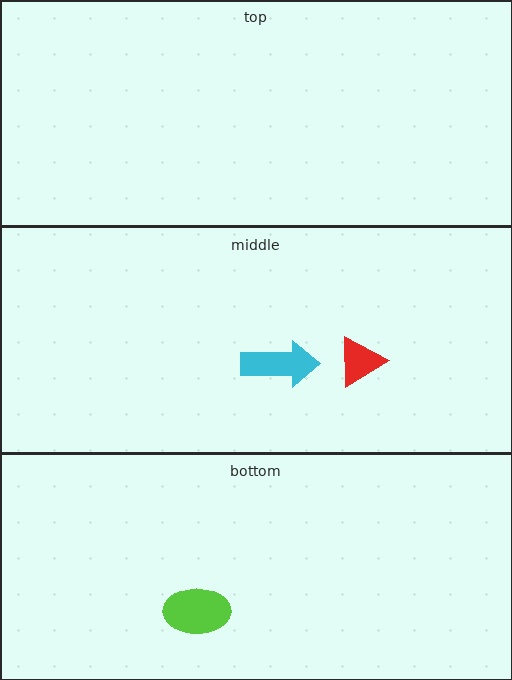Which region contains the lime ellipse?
The bottom region.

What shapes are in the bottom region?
The lime ellipse.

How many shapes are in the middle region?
2.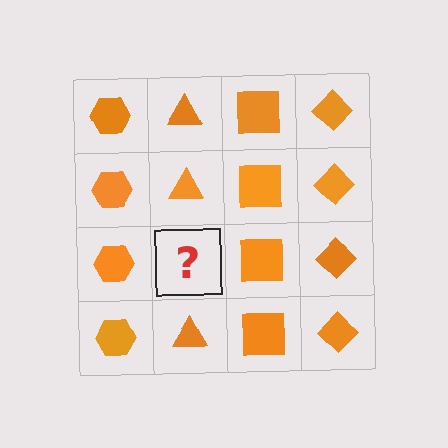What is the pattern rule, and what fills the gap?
The rule is that each column has a consistent shape. The gap should be filled with an orange triangle.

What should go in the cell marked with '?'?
The missing cell should contain an orange triangle.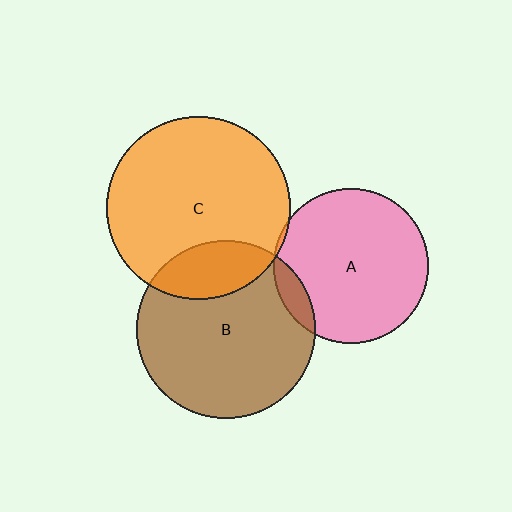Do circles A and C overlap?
Yes.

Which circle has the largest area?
Circle C (orange).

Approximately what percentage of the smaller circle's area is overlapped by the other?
Approximately 5%.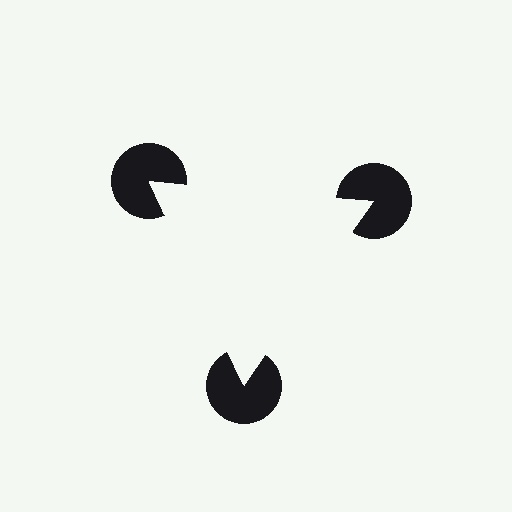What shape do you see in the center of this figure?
An illusory triangle — its edges are inferred from the aligned wedge cuts in the pac-man discs, not physically drawn.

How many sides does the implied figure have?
3 sides.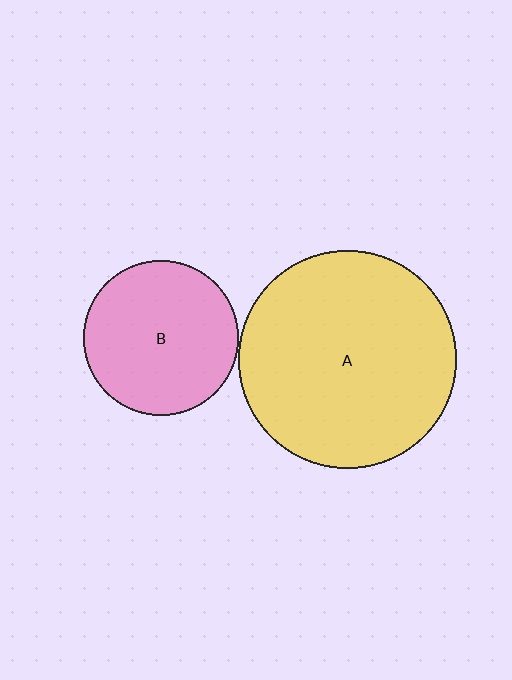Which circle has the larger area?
Circle A (yellow).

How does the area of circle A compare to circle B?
Approximately 2.0 times.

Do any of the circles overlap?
No, none of the circles overlap.